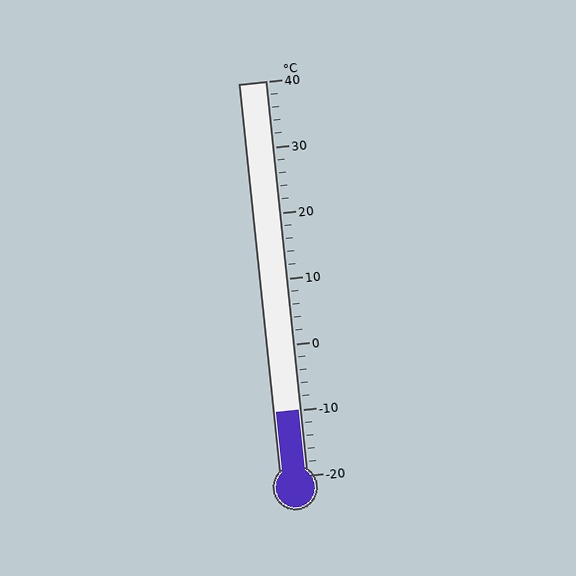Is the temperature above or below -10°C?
The temperature is at -10°C.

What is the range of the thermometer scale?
The thermometer scale ranges from -20°C to 40°C.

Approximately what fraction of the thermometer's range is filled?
The thermometer is filled to approximately 15% of its range.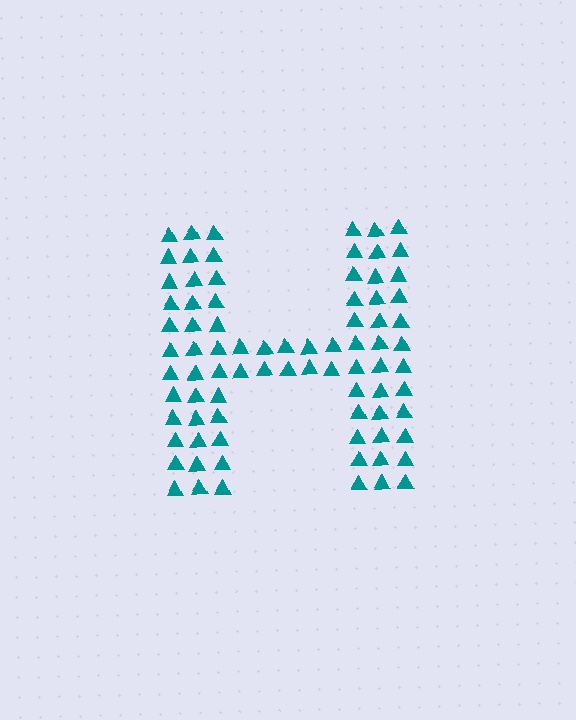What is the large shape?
The large shape is the letter H.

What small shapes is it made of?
It is made of small triangles.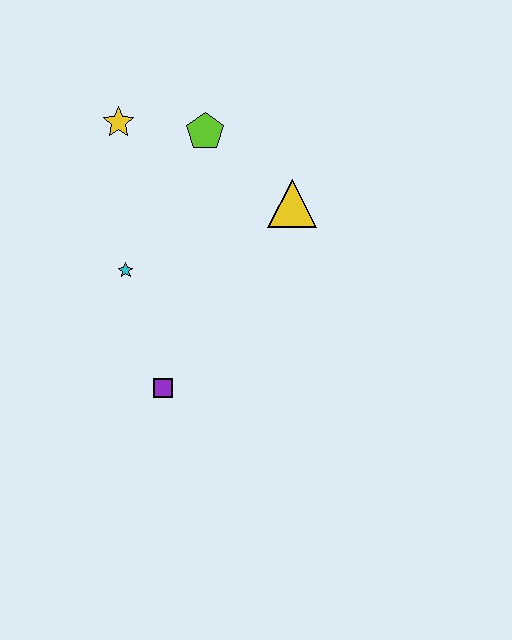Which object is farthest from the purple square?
The yellow star is farthest from the purple square.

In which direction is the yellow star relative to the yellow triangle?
The yellow star is to the left of the yellow triangle.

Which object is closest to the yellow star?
The lime pentagon is closest to the yellow star.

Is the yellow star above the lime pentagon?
Yes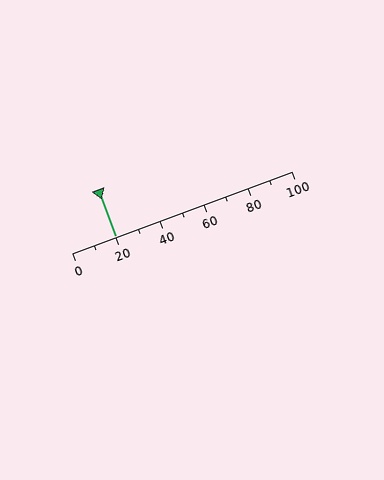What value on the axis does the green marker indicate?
The marker indicates approximately 20.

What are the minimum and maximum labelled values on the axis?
The axis runs from 0 to 100.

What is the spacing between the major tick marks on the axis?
The major ticks are spaced 20 apart.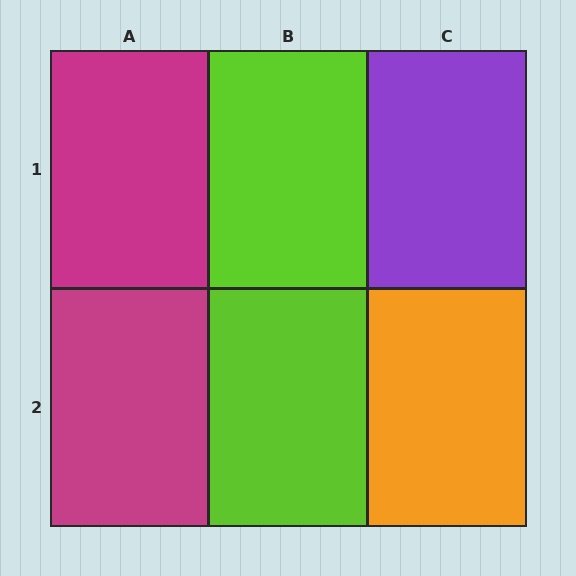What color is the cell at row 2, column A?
Magenta.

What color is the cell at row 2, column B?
Lime.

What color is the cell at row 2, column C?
Orange.